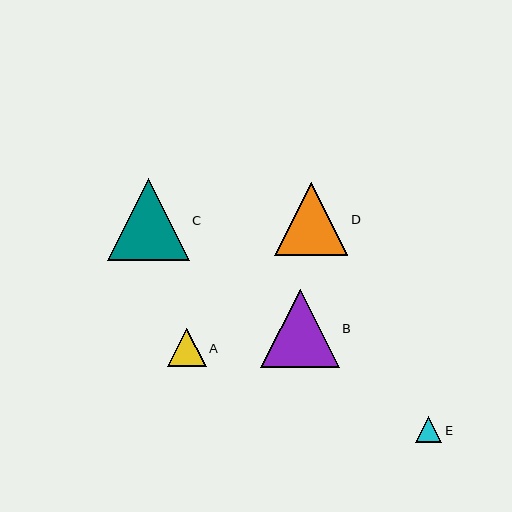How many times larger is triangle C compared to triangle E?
Triangle C is approximately 3.1 times the size of triangle E.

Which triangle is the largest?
Triangle C is the largest with a size of approximately 81 pixels.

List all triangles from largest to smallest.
From largest to smallest: C, B, D, A, E.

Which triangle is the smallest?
Triangle E is the smallest with a size of approximately 26 pixels.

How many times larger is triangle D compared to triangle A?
Triangle D is approximately 1.9 times the size of triangle A.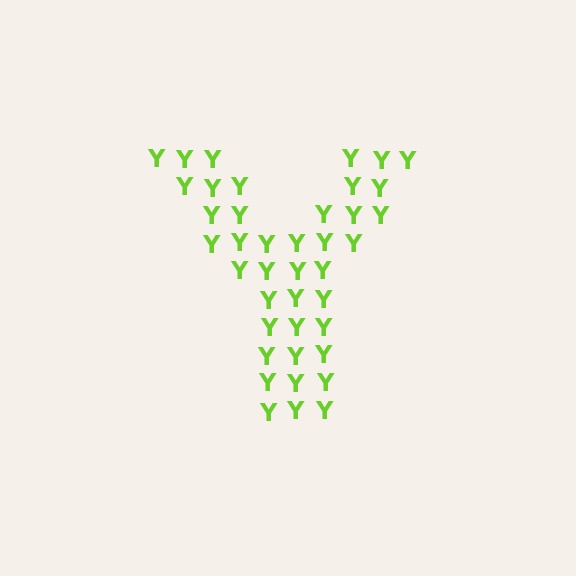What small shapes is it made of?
It is made of small letter Y's.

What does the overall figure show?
The overall figure shows the letter Y.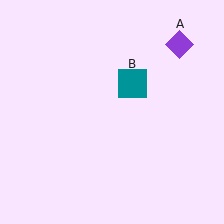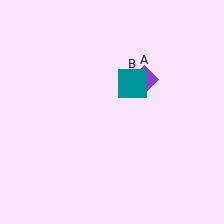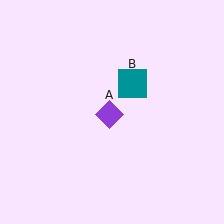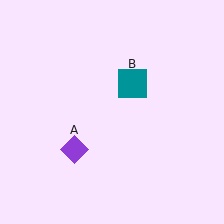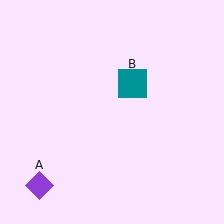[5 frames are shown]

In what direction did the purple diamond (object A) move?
The purple diamond (object A) moved down and to the left.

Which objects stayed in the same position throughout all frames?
Teal square (object B) remained stationary.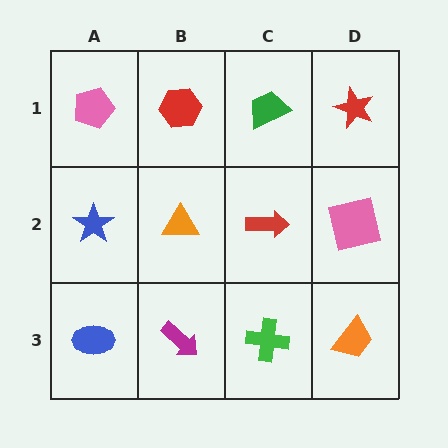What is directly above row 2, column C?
A green trapezoid.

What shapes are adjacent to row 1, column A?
A blue star (row 2, column A), a red hexagon (row 1, column B).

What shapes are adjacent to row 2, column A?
A pink pentagon (row 1, column A), a blue ellipse (row 3, column A), an orange triangle (row 2, column B).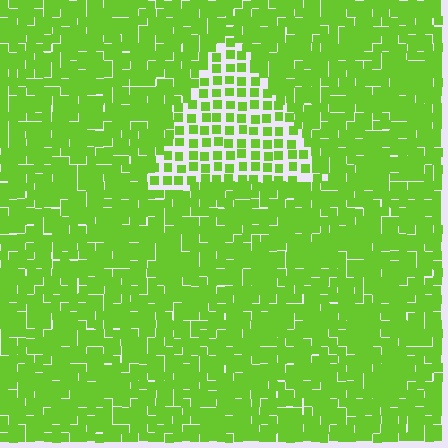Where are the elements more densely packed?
The elements are more densely packed outside the triangle boundary.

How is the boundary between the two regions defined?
The boundary is defined by a change in element density (approximately 2.1x ratio). All elements are the same color, size, and shape.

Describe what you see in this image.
The image contains small lime elements arranged at two different densities. A triangle-shaped region is visible where the elements are less densely packed than the surrounding area.